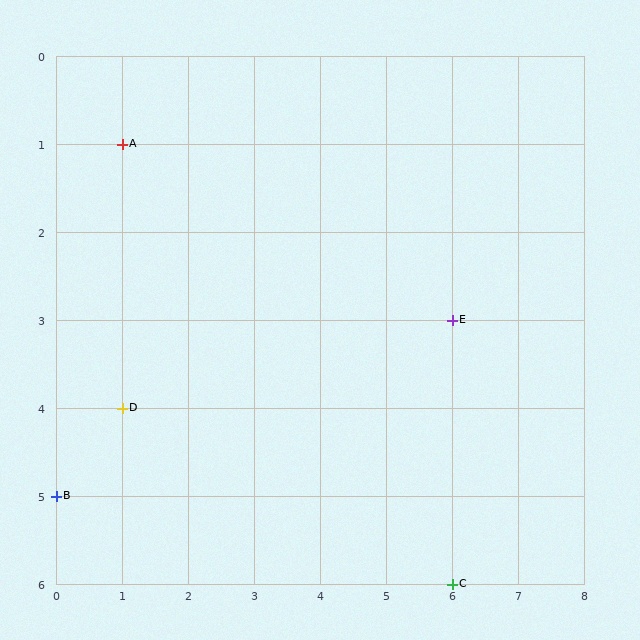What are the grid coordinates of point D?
Point D is at grid coordinates (1, 4).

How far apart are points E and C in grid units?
Points E and C are 3 rows apart.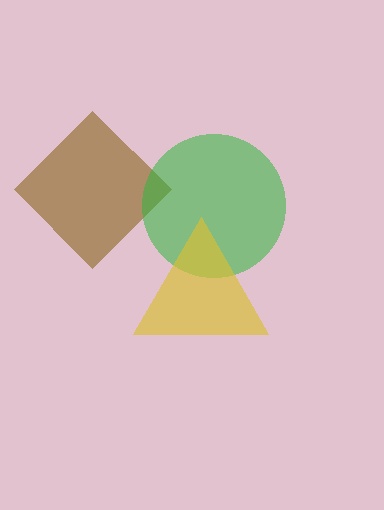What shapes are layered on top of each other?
The layered shapes are: a brown diamond, a green circle, a yellow triangle.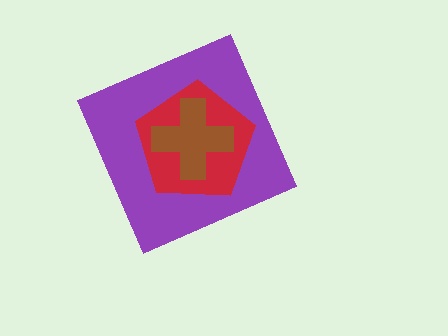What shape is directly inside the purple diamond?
The red pentagon.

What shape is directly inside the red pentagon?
The brown cross.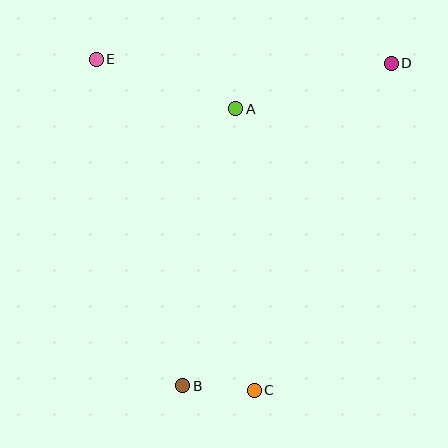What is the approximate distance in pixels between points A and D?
The distance between A and D is approximately 162 pixels.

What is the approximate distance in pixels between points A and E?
The distance between A and E is approximately 148 pixels.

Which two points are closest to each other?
Points B and C are closest to each other.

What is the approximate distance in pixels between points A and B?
The distance between A and B is approximately 282 pixels.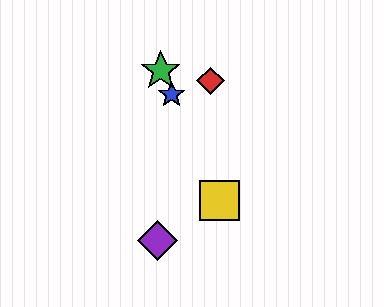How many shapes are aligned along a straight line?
3 shapes (the blue star, the green star, the yellow square) are aligned along a straight line.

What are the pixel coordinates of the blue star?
The blue star is at (172, 95).